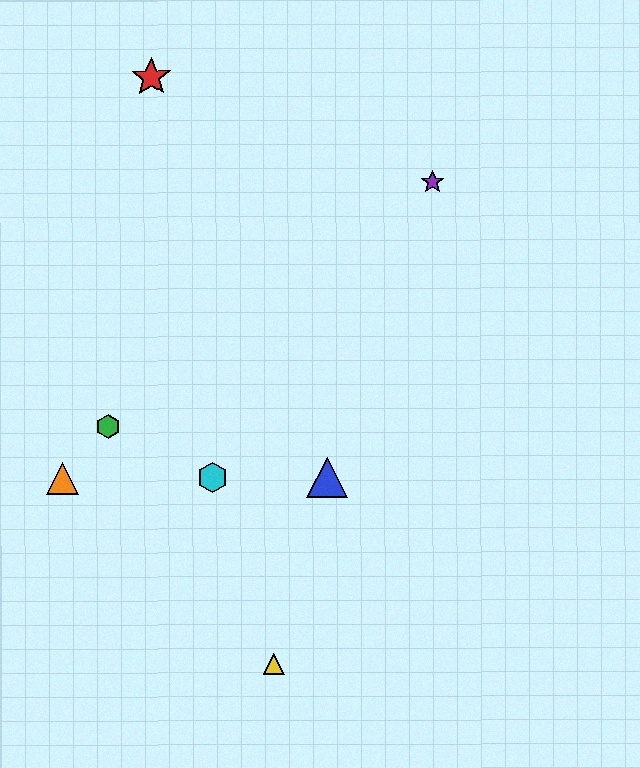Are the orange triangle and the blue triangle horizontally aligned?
Yes, both are at y≈478.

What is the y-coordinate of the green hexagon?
The green hexagon is at y≈426.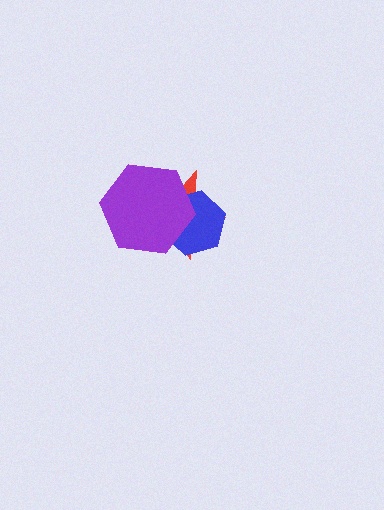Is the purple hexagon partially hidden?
No, no other shape covers it.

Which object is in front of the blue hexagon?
The purple hexagon is in front of the blue hexagon.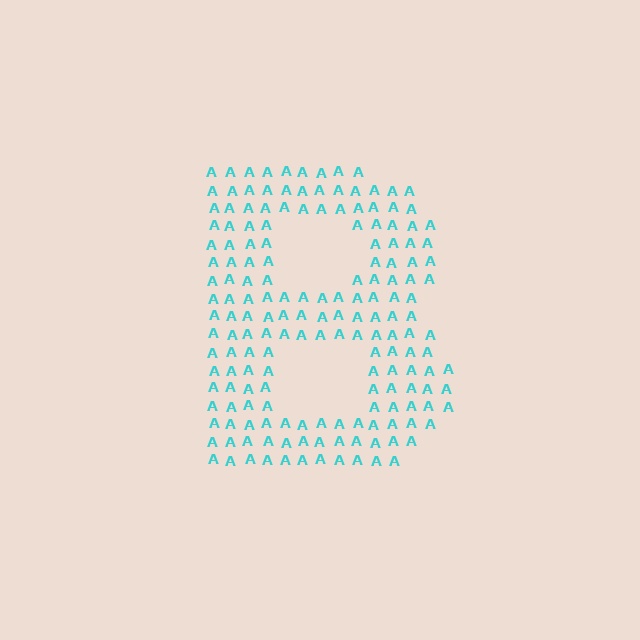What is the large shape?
The large shape is the letter B.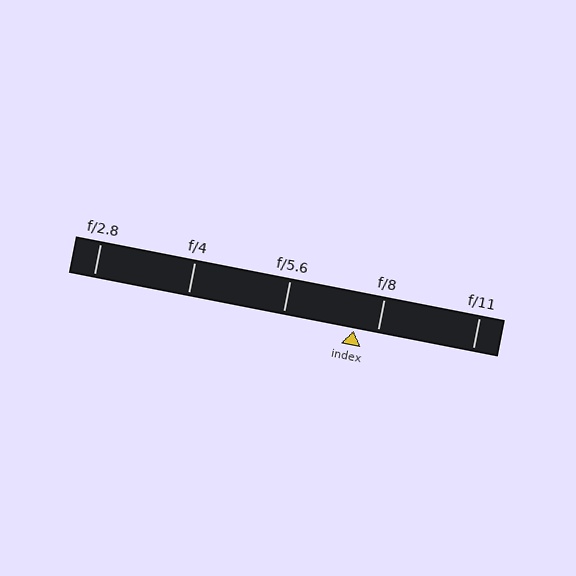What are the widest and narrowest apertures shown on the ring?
The widest aperture shown is f/2.8 and the narrowest is f/11.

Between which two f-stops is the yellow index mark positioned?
The index mark is between f/5.6 and f/8.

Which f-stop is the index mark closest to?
The index mark is closest to f/8.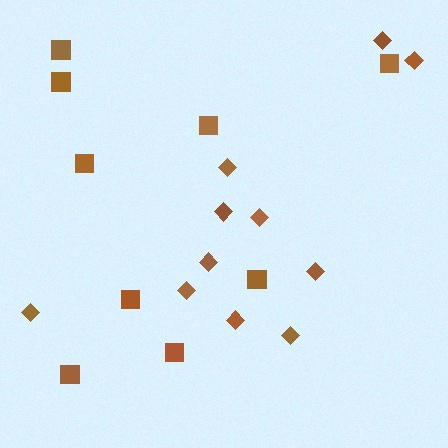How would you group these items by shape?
There are 2 groups: one group of squares (9) and one group of diamonds (11).